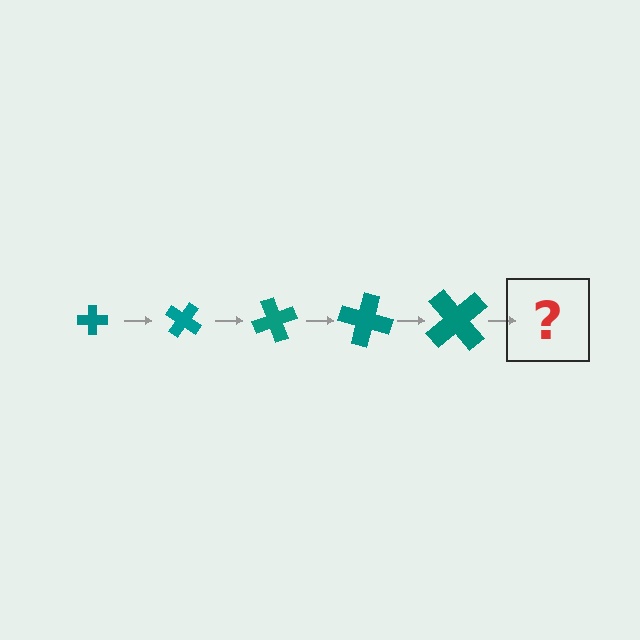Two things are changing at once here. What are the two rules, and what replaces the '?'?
The two rules are that the cross grows larger each step and it rotates 35 degrees each step. The '?' should be a cross, larger than the previous one and rotated 175 degrees from the start.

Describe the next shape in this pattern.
It should be a cross, larger than the previous one and rotated 175 degrees from the start.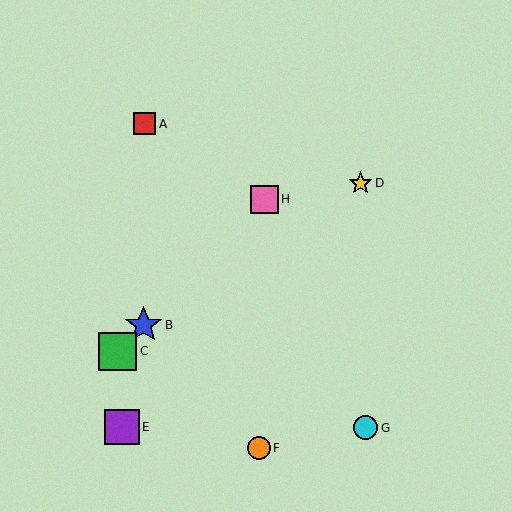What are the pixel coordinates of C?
Object C is at (118, 352).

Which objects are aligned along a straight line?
Objects B, C, H are aligned along a straight line.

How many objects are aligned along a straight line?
3 objects (B, C, H) are aligned along a straight line.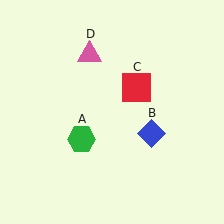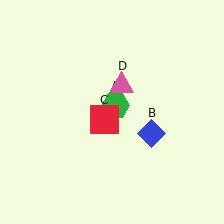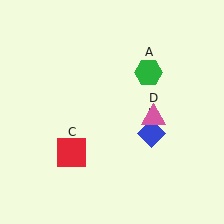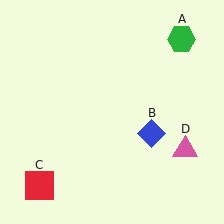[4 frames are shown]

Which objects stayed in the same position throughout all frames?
Blue diamond (object B) remained stationary.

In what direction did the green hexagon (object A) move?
The green hexagon (object A) moved up and to the right.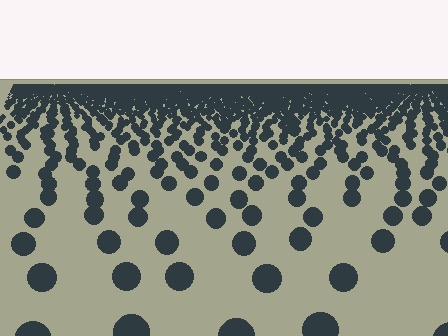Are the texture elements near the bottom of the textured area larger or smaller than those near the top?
Larger. Near the bottom, elements are closer to the viewer and appear at a bigger on-screen size.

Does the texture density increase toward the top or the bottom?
Density increases toward the top.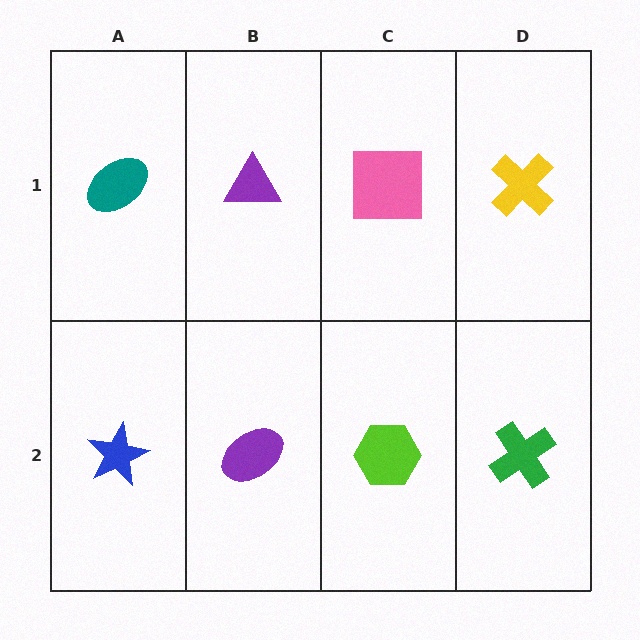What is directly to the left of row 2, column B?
A blue star.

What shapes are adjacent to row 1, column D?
A green cross (row 2, column D), a pink square (row 1, column C).